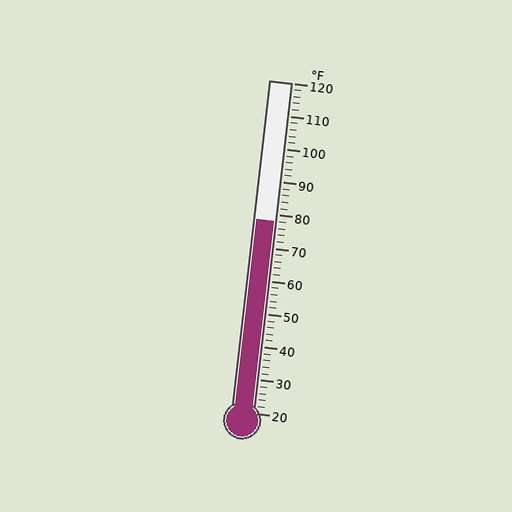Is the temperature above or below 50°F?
The temperature is above 50°F.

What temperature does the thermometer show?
The thermometer shows approximately 78°F.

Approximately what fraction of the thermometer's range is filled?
The thermometer is filled to approximately 60% of its range.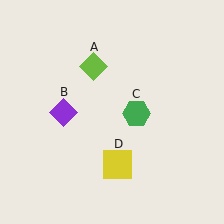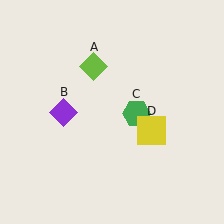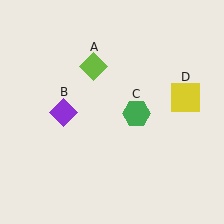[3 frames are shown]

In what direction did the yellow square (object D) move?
The yellow square (object D) moved up and to the right.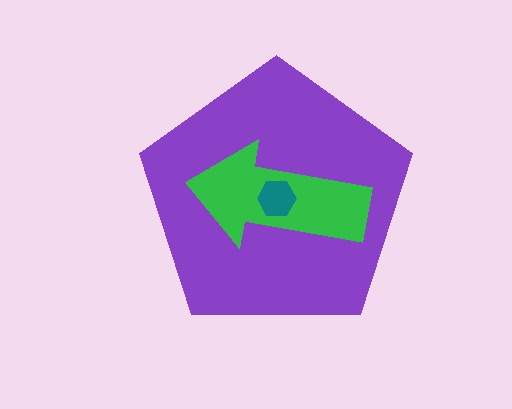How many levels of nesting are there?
3.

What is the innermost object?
The teal hexagon.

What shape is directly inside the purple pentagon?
The green arrow.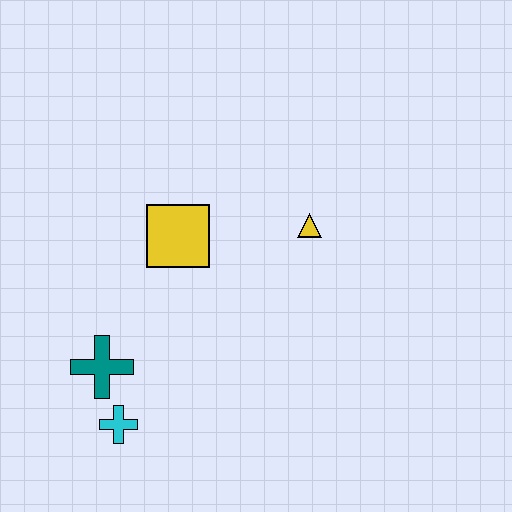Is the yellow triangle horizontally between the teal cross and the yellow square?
No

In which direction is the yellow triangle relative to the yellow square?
The yellow triangle is to the right of the yellow square.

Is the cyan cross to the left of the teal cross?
No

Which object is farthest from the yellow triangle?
The cyan cross is farthest from the yellow triangle.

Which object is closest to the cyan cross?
The teal cross is closest to the cyan cross.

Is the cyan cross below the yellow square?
Yes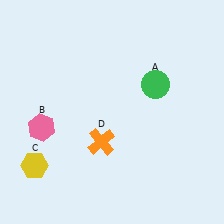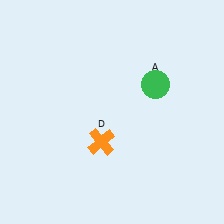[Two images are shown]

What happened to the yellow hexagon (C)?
The yellow hexagon (C) was removed in Image 2. It was in the bottom-left area of Image 1.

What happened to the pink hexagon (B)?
The pink hexagon (B) was removed in Image 2. It was in the bottom-left area of Image 1.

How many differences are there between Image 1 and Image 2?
There are 2 differences between the two images.